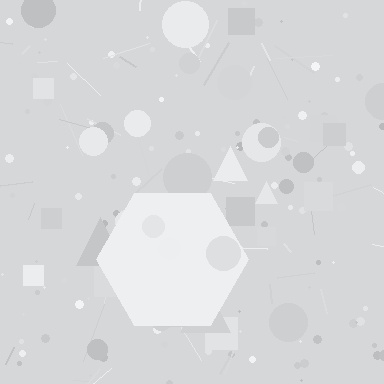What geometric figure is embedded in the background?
A hexagon is embedded in the background.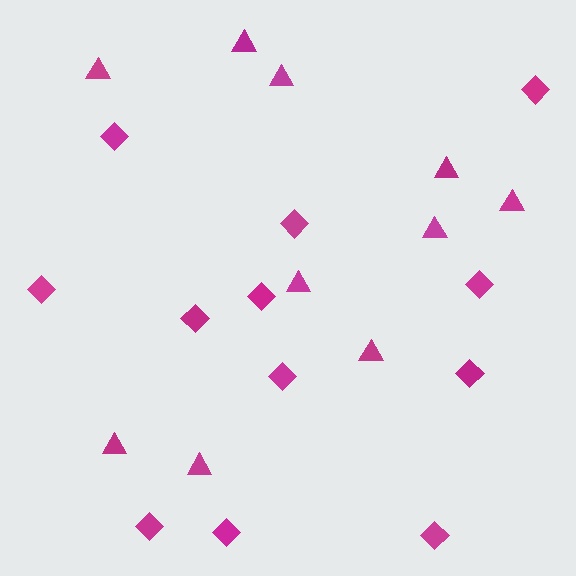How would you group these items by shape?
There are 2 groups: one group of triangles (10) and one group of diamonds (12).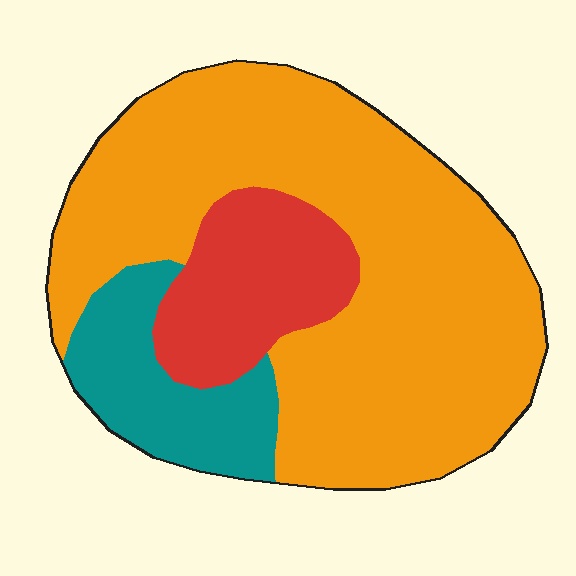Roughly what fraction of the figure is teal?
Teal covers roughly 15% of the figure.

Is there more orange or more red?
Orange.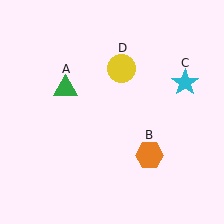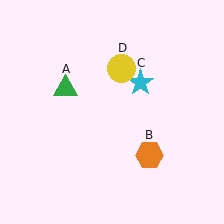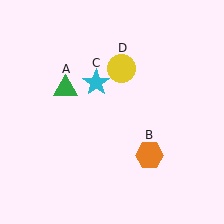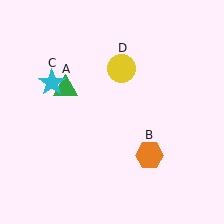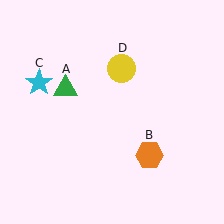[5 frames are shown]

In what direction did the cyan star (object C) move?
The cyan star (object C) moved left.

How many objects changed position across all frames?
1 object changed position: cyan star (object C).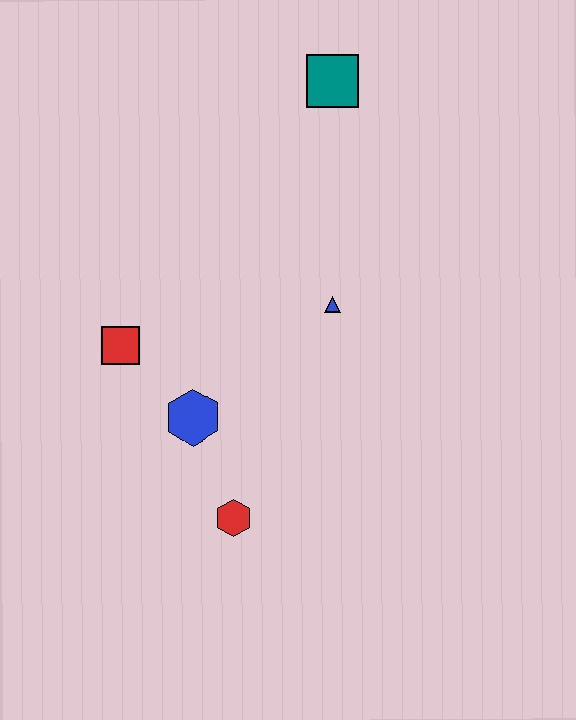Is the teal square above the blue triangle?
Yes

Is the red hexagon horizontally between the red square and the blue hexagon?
No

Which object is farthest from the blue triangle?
The red hexagon is farthest from the blue triangle.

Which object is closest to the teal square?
The blue triangle is closest to the teal square.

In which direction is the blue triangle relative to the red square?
The blue triangle is to the right of the red square.